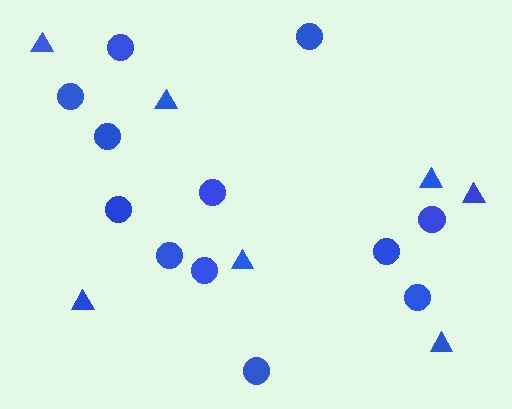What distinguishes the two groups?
There are 2 groups: one group of circles (12) and one group of triangles (7).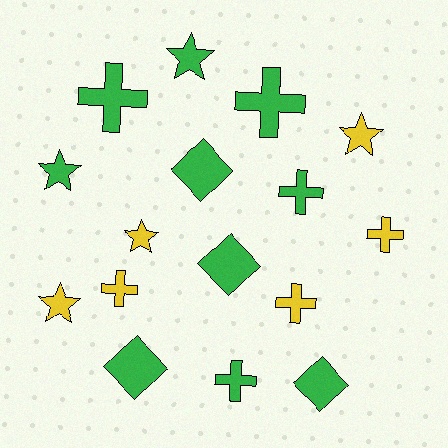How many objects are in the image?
There are 16 objects.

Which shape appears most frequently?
Cross, with 7 objects.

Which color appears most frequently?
Green, with 10 objects.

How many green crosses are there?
There are 4 green crosses.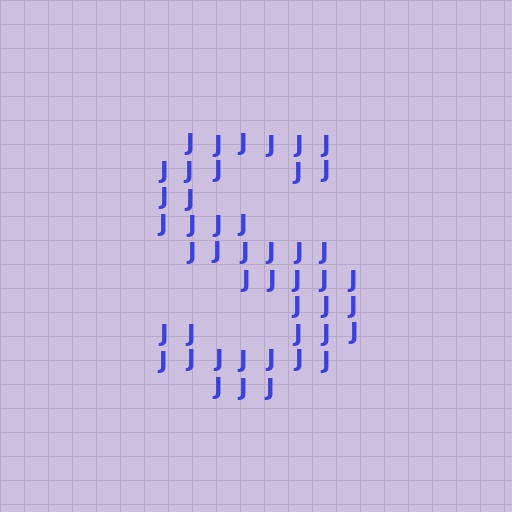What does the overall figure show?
The overall figure shows the letter S.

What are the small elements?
The small elements are letter J's.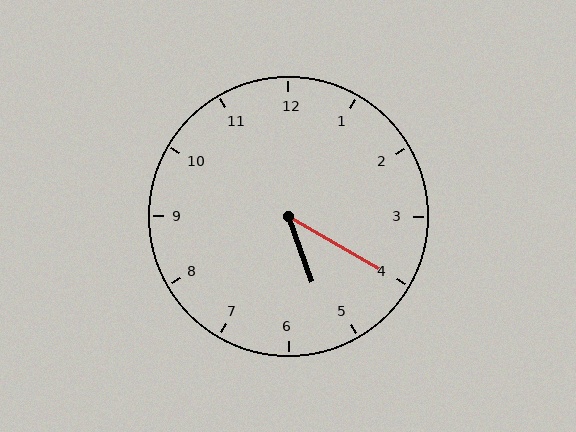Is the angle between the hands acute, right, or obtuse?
It is acute.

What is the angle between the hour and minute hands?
Approximately 40 degrees.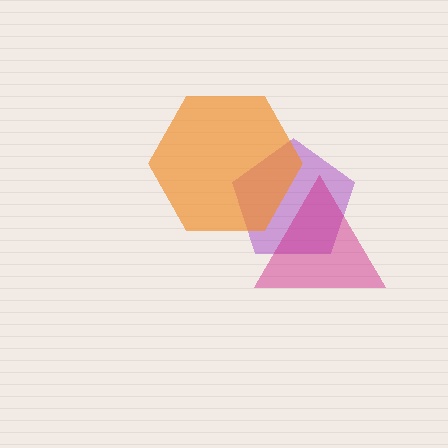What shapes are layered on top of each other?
The layered shapes are: a purple pentagon, a magenta triangle, an orange hexagon.